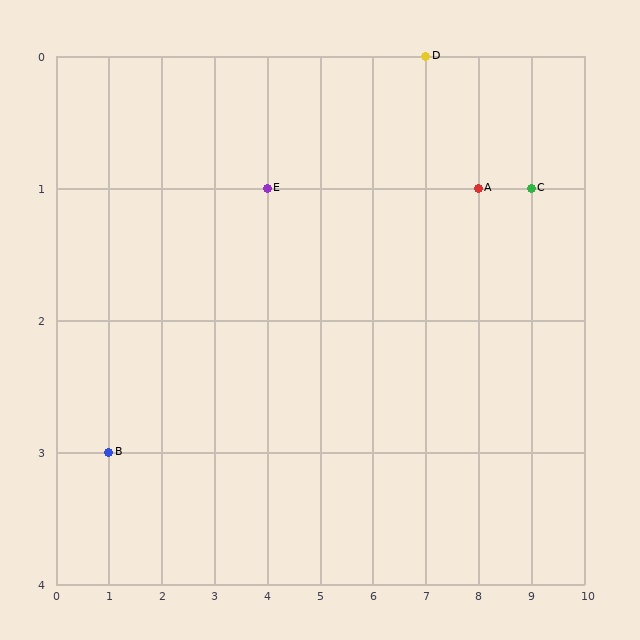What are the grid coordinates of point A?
Point A is at grid coordinates (8, 1).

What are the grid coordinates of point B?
Point B is at grid coordinates (1, 3).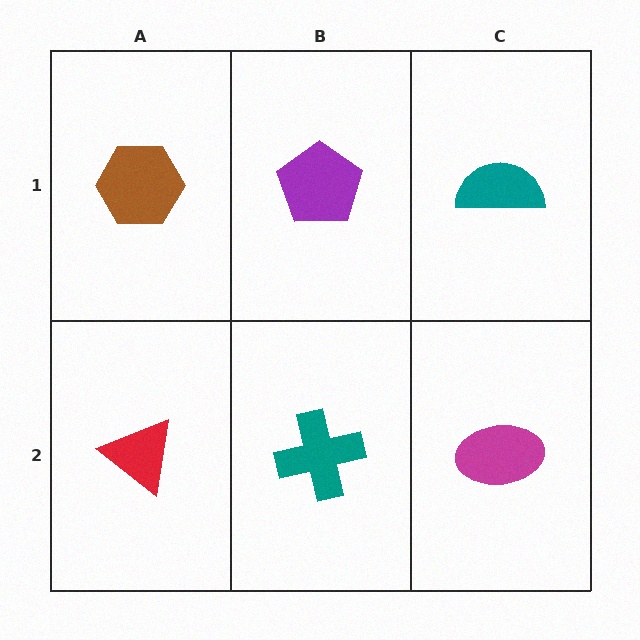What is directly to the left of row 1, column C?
A purple pentagon.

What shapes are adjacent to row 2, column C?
A teal semicircle (row 1, column C), a teal cross (row 2, column B).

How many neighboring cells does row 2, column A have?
2.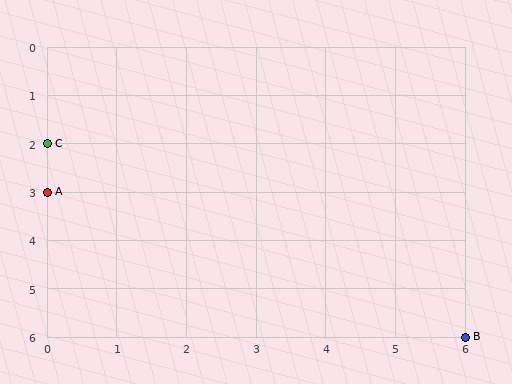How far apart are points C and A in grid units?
Points C and A are 1 row apart.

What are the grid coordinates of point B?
Point B is at grid coordinates (6, 6).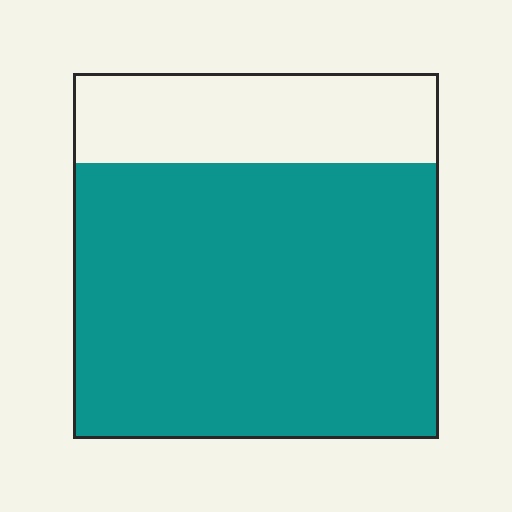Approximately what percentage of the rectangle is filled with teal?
Approximately 75%.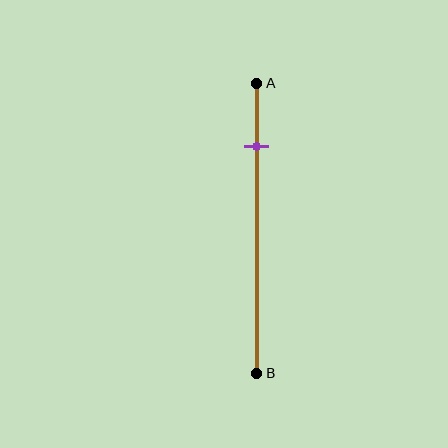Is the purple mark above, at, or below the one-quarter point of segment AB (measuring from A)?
The purple mark is above the one-quarter point of segment AB.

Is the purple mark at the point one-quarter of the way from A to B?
No, the mark is at about 20% from A, not at the 25% one-quarter point.